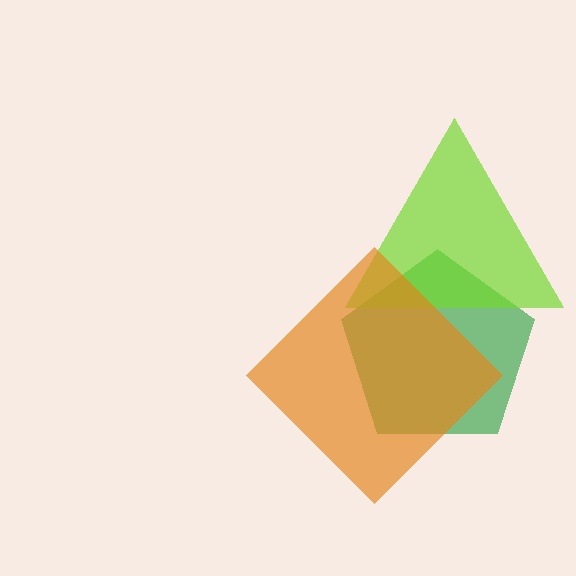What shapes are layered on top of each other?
The layered shapes are: a green pentagon, a lime triangle, an orange diamond.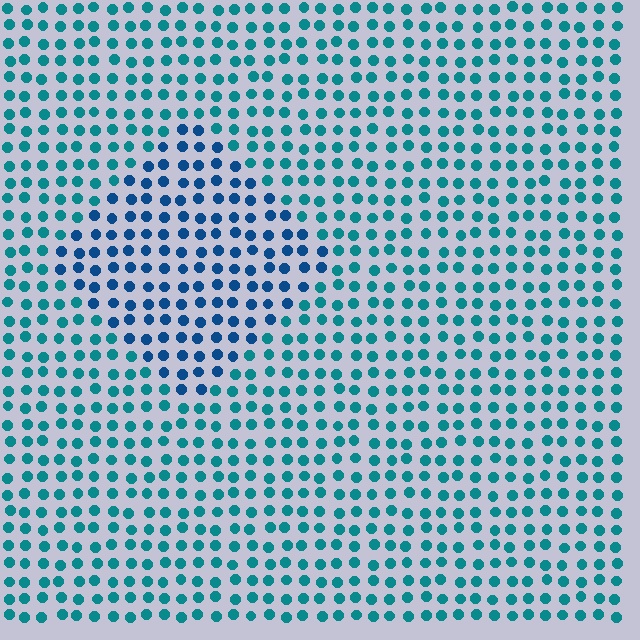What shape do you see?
I see a diamond.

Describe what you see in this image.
The image is filled with small teal elements in a uniform arrangement. A diamond-shaped region is visible where the elements are tinted to a slightly different hue, forming a subtle color boundary.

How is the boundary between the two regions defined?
The boundary is defined purely by a slight shift in hue (about 29 degrees). Spacing, size, and orientation are identical on both sides.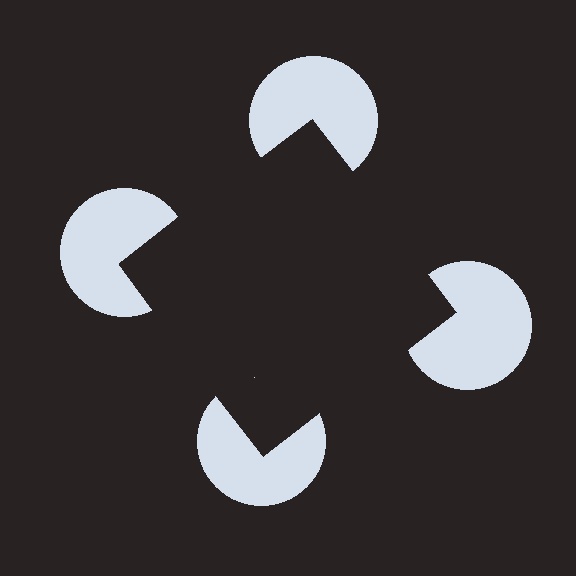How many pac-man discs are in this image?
There are 4 — one at each vertex of the illusory square.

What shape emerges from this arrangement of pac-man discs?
An illusory square — its edges are inferred from the aligned wedge cuts in the pac-man discs, not physically drawn.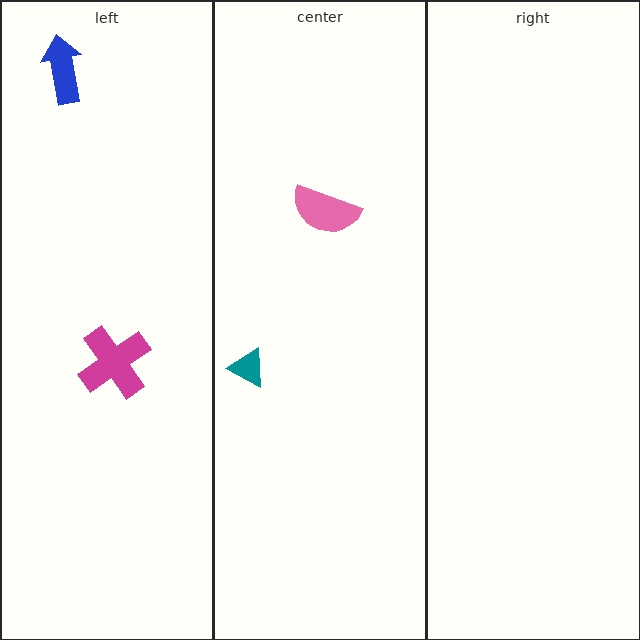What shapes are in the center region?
The teal triangle, the pink semicircle.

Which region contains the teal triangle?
The center region.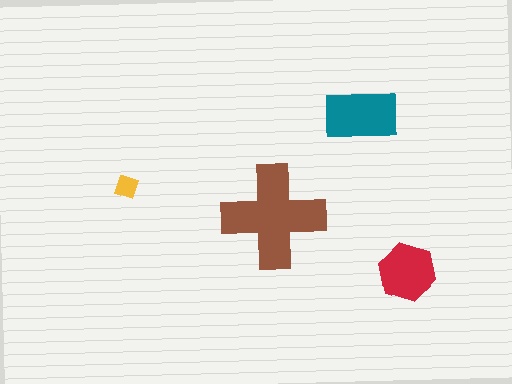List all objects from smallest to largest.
The yellow diamond, the red hexagon, the teal rectangle, the brown cross.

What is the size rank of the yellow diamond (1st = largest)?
4th.